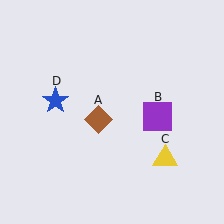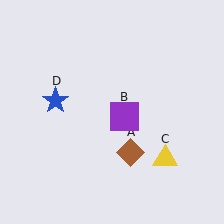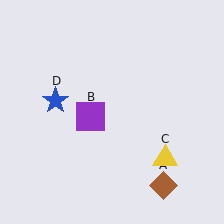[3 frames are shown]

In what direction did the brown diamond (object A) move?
The brown diamond (object A) moved down and to the right.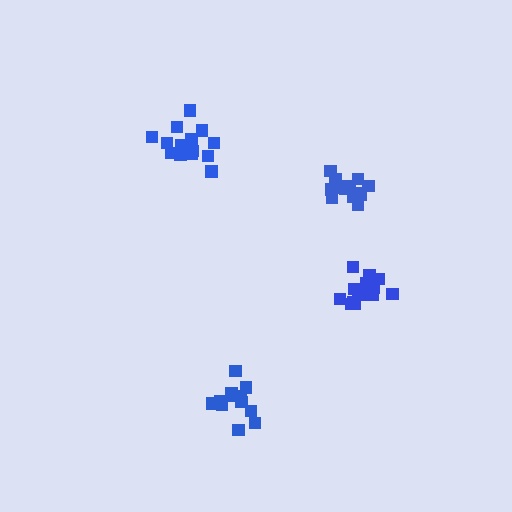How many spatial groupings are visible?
There are 4 spatial groupings.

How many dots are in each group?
Group 1: 14 dots, Group 2: 14 dots, Group 3: 12 dots, Group 4: 18 dots (58 total).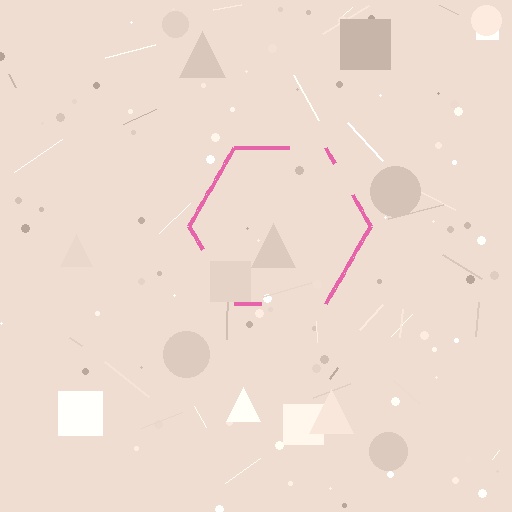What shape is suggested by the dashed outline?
The dashed outline suggests a hexagon.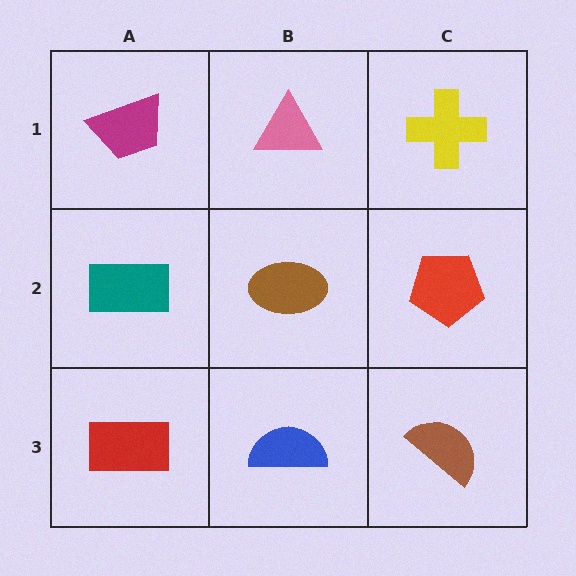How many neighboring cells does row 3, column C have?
2.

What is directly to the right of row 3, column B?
A brown semicircle.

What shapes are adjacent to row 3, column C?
A red pentagon (row 2, column C), a blue semicircle (row 3, column B).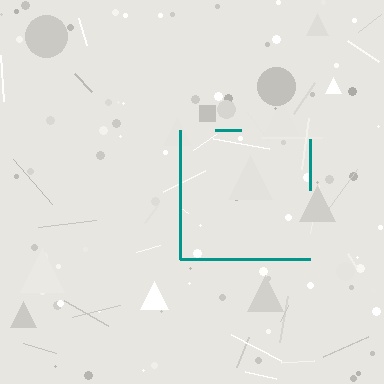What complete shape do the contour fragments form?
The contour fragments form a square.